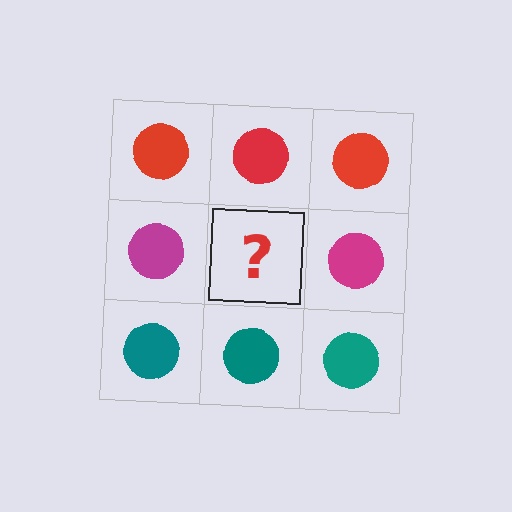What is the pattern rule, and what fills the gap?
The rule is that each row has a consistent color. The gap should be filled with a magenta circle.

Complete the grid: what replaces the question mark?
The question mark should be replaced with a magenta circle.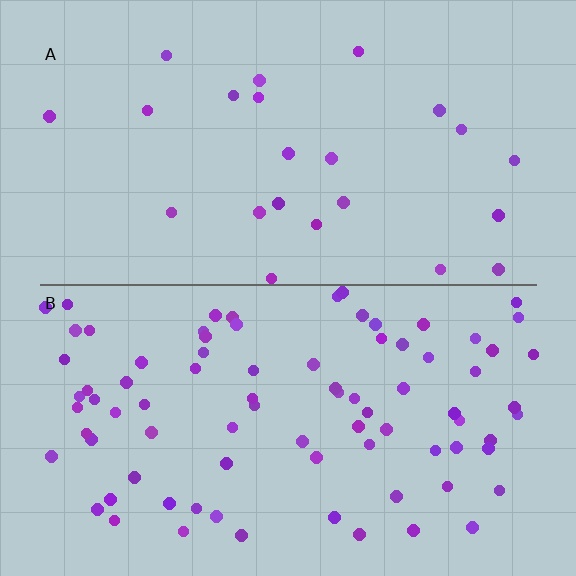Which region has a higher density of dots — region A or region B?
B (the bottom).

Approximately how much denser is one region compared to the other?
Approximately 3.6× — region B over region A.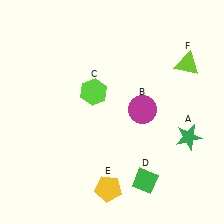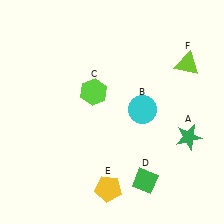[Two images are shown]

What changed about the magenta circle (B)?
In Image 1, B is magenta. In Image 2, it changed to cyan.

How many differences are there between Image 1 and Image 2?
There is 1 difference between the two images.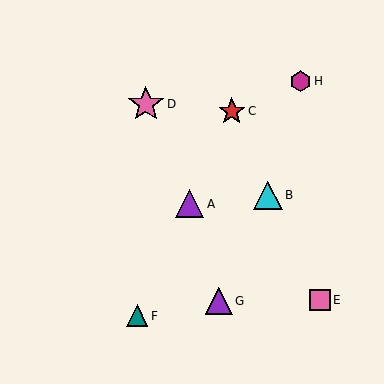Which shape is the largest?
The pink star (labeled D) is the largest.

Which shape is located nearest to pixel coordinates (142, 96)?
The pink star (labeled D) at (146, 104) is nearest to that location.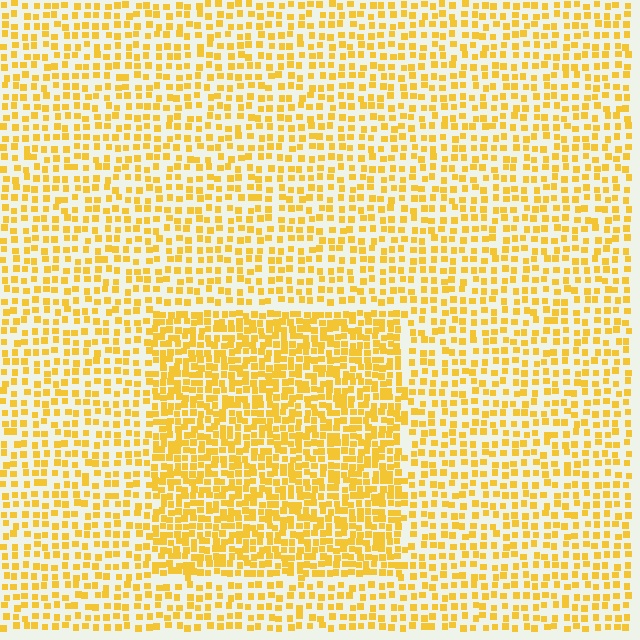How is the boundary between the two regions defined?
The boundary is defined by a change in element density (approximately 1.8x ratio). All elements are the same color, size, and shape.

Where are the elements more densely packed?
The elements are more densely packed inside the rectangle boundary.